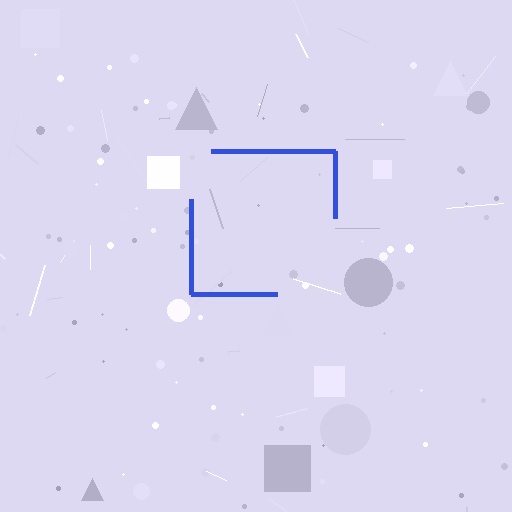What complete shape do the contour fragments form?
The contour fragments form a square.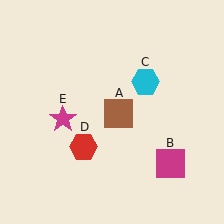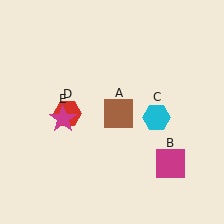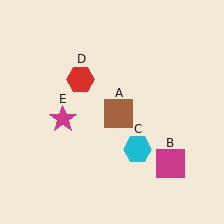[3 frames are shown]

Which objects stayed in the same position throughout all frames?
Brown square (object A) and magenta square (object B) and magenta star (object E) remained stationary.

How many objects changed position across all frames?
2 objects changed position: cyan hexagon (object C), red hexagon (object D).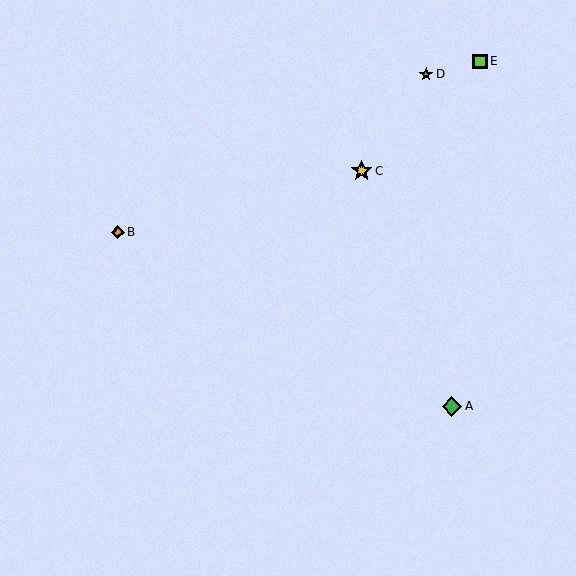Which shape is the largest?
The yellow star (labeled C) is the largest.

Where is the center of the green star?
The center of the green star is at (426, 74).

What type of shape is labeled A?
Shape A is a green diamond.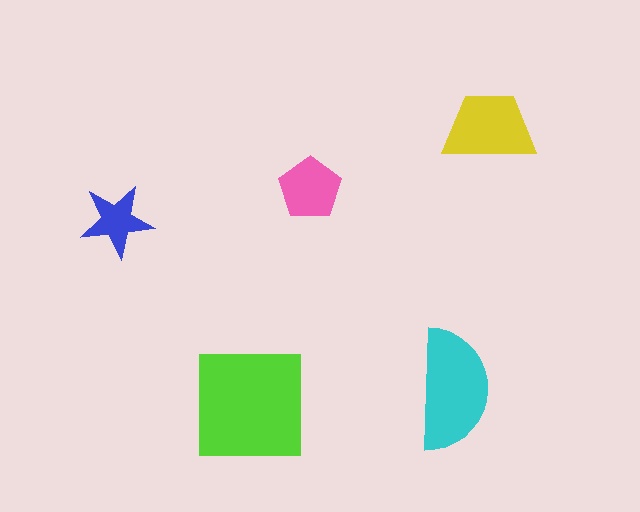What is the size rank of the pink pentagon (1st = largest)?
4th.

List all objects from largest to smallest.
The lime square, the cyan semicircle, the yellow trapezoid, the pink pentagon, the blue star.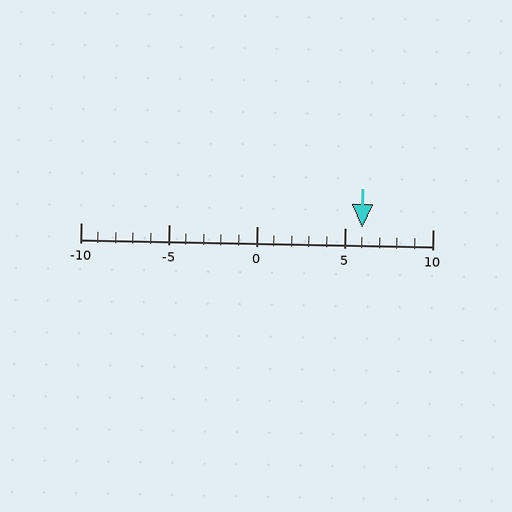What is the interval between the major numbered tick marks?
The major tick marks are spaced 5 units apart.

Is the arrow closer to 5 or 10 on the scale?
The arrow is closer to 5.